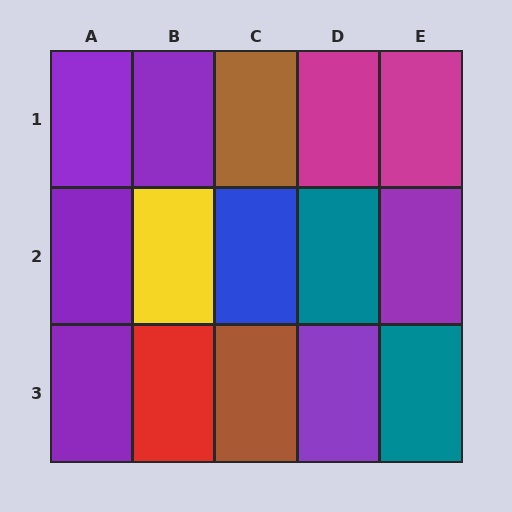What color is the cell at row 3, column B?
Red.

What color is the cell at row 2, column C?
Blue.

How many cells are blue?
1 cell is blue.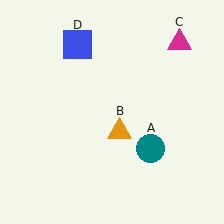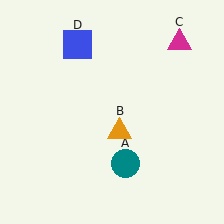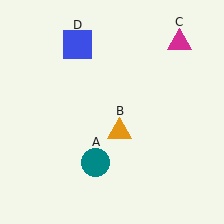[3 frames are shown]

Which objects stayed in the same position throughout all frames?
Orange triangle (object B) and magenta triangle (object C) and blue square (object D) remained stationary.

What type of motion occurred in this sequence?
The teal circle (object A) rotated clockwise around the center of the scene.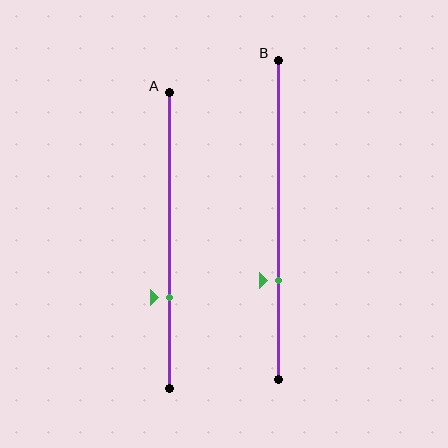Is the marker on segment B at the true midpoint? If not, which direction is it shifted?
No, the marker on segment B is shifted downward by about 19% of the segment length.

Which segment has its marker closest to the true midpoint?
Segment B has its marker closest to the true midpoint.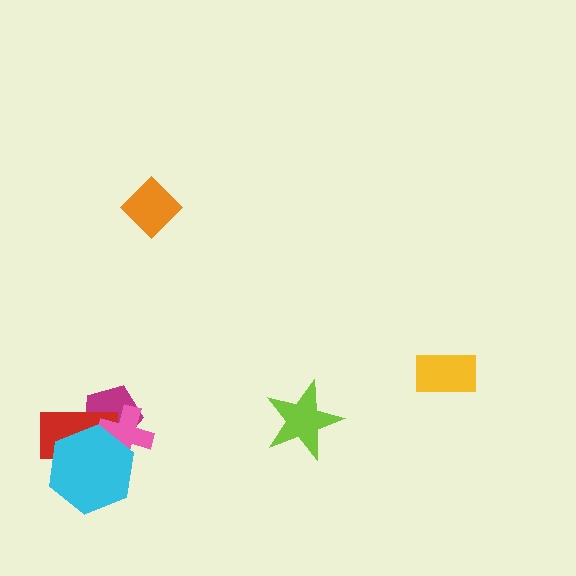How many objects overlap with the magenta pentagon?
3 objects overlap with the magenta pentagon.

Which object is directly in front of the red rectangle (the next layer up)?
The pink cross is directly in front of the red rectangle.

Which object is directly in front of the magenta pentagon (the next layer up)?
The red rectangle is directly in front of the magenta pentagon.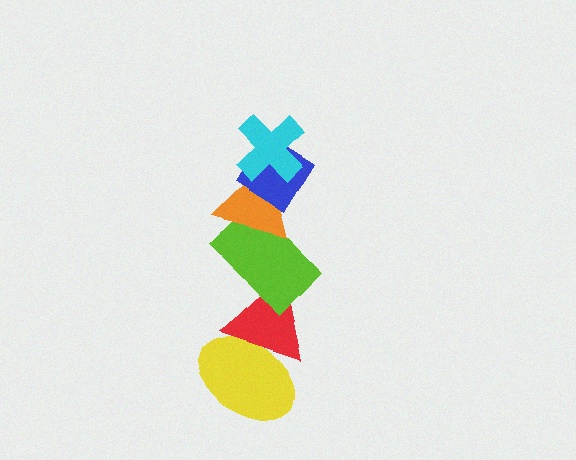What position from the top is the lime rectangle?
The lime rectangle is 4th from the top.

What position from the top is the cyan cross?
The cyan cross is 1st from the top.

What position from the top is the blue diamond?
The blue diamond is 2nd from the top.